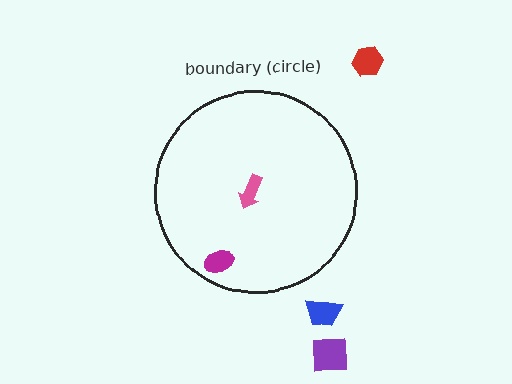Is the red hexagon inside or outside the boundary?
Outside.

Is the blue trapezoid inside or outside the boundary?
Outside.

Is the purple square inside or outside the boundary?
Outside.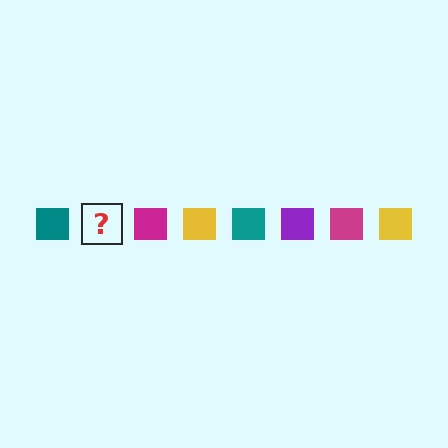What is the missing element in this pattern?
The missing element is a purple square.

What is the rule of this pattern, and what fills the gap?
The rule is that the pattern cycles through teal, purple, magenta, yellow squares. The gap should be filled with a purple square.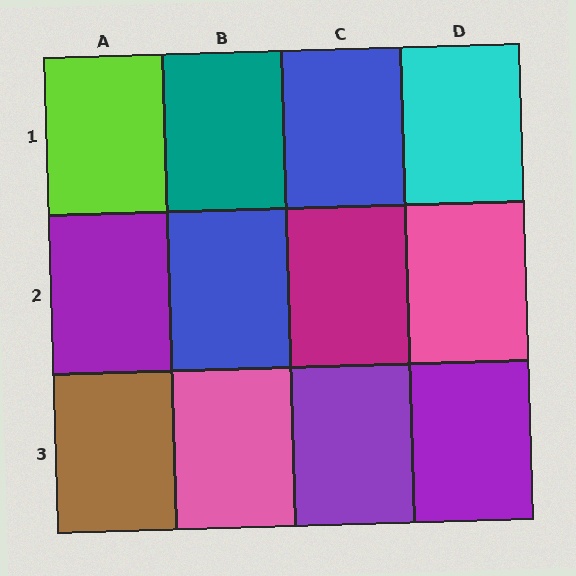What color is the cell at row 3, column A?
Brown.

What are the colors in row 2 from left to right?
Purple, blue, magenta, pink.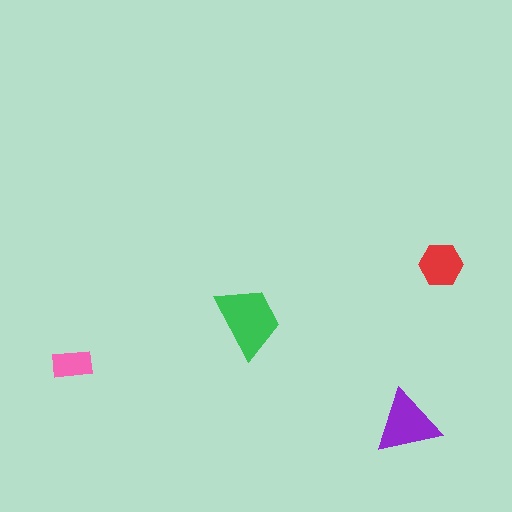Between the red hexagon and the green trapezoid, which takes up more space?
The green trapezoid.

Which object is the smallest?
The pink rectangle.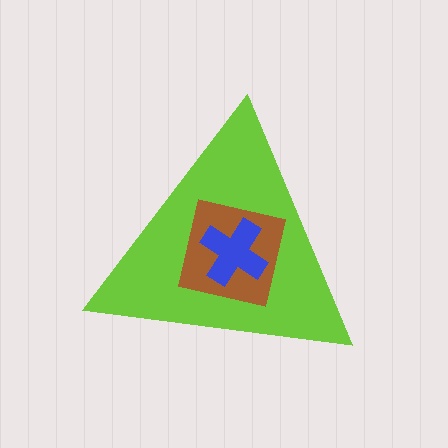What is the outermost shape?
The lime triangle.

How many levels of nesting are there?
3.